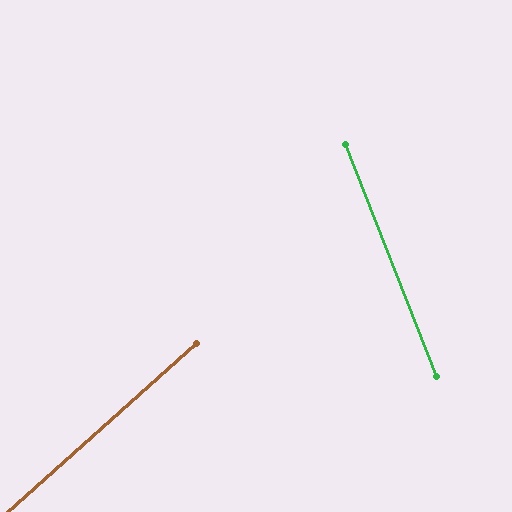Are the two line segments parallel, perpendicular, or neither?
Neither parallel nor perpendicular — they differ by about 70°.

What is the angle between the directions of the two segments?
Approximately 70 degrees.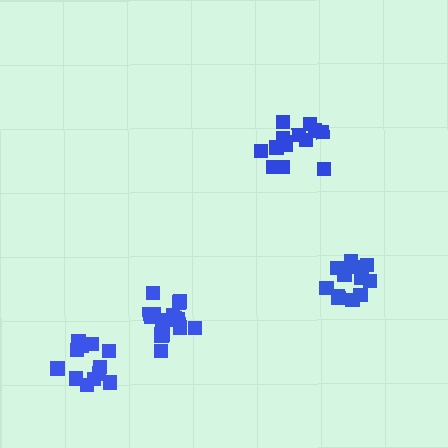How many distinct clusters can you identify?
There are 4 distinct clusters.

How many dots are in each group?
Group 1: 17 dots, Group 2: 12 dots, Group 3: 14 dots, Group 4: 12 dots (55 total).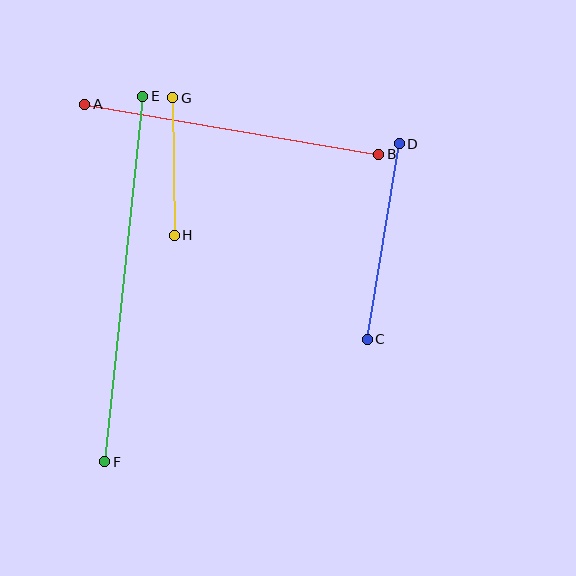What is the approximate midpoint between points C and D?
The midpoint is at approximately (383, 241) pixels.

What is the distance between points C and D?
The distance is approximately 198 pixels.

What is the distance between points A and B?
The distance is approximately 298 pixels.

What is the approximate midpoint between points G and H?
The midpoint is at approximately (173, 166) pixels.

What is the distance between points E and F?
The distance is approximately 367 pixels.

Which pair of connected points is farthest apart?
Points E and F are farthest apart.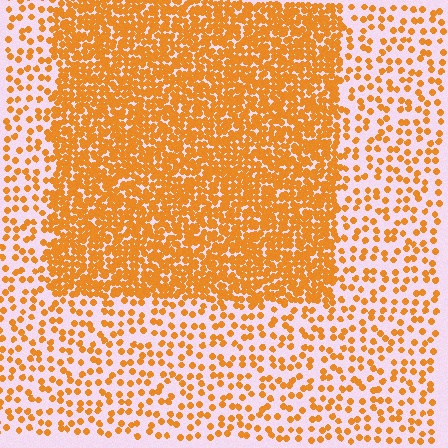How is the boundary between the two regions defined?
The boundary is defined by a change in element density (approximately 2.9x ratio). All elements are the same color, size, and shape.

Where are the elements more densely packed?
The elements are more densely packed inside the rectangle boundary.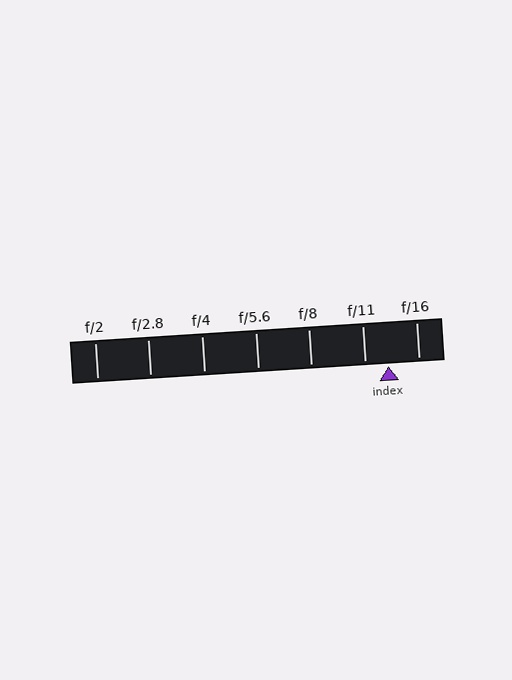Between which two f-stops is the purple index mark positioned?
The index mark is between f/11 and f/16.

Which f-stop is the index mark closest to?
The index mark is closest to f/11.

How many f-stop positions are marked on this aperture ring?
There are 7 f-stop positions marked.